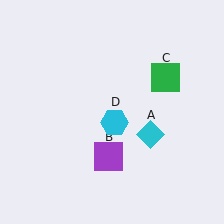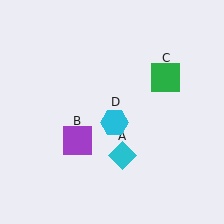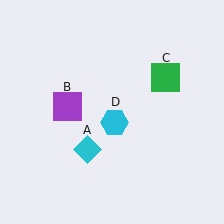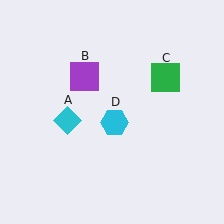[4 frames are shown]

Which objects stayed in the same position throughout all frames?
Green square (object C) and cyan hexagon (object D) remained stationary.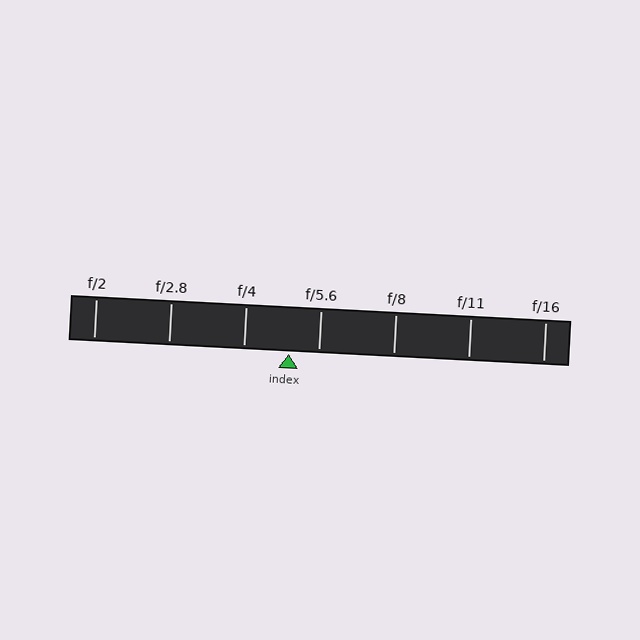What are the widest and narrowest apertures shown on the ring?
The widest aperture shown is f/2 and the narrowest is f/16.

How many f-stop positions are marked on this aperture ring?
There are 7 f-stop positions marked.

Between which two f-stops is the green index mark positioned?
The index mark is between f/4 and f/5.6.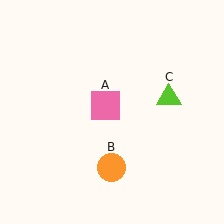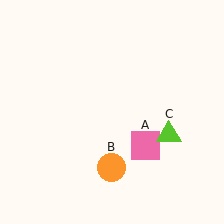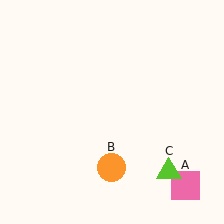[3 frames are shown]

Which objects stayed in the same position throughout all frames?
Orange circle (object B) remained stationary.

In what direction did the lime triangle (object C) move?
The lime triangle (object C) moved down.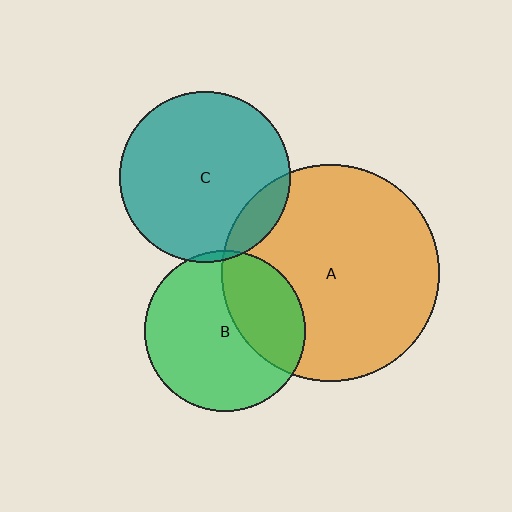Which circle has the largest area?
Circle A (orange).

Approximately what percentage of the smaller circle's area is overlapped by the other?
Approximately 35%.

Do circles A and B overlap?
Yes.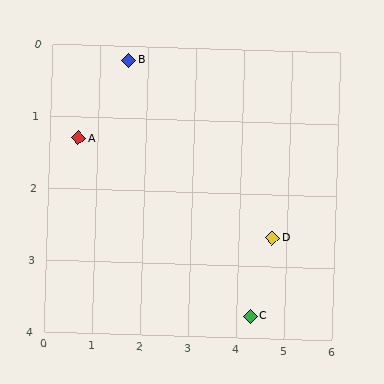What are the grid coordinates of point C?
Point C is at approximately (4.3, 3.7).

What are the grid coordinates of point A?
Point A is at approximately (0.6, 1.3).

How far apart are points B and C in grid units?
Points B and C are about 4.4 grid units apart.